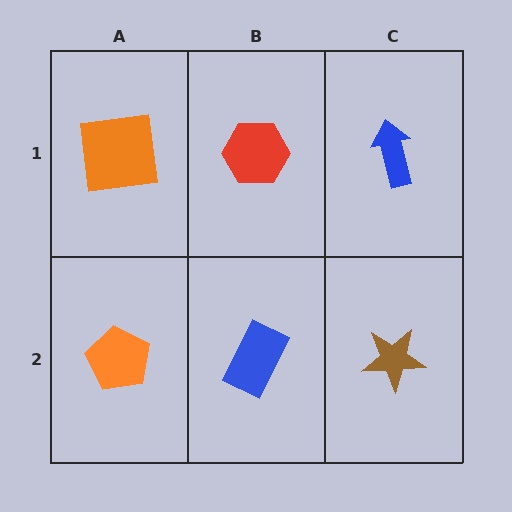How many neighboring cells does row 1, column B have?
3.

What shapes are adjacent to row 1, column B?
A blue rectangle (row 2, column B), an orange square (row 1, column A), a blue arrow (row 1, column C).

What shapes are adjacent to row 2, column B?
A red hexagon (row 1, column B), an orange pentagon (row 2, column A), a brown star (row 2, column C).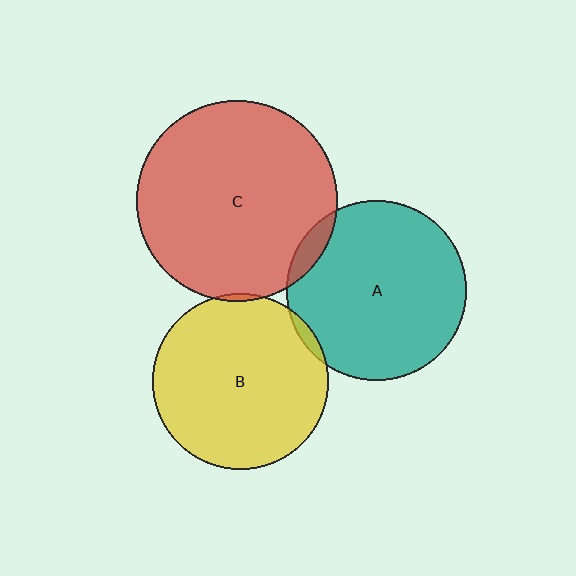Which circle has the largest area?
Circle C (red).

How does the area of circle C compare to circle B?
Approximately 1.3 times.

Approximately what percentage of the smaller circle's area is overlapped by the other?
Approximately 5%.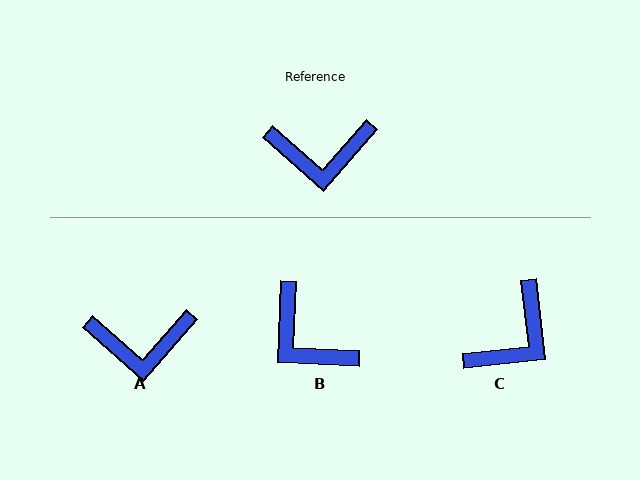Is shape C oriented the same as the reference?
No, it is off by about 48 degrees.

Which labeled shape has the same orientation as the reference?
A.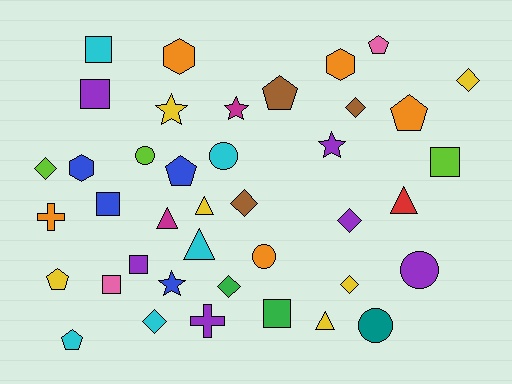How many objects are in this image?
There are 40 objects.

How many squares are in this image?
There are 7 squares.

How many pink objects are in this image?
There are 2 pink objects.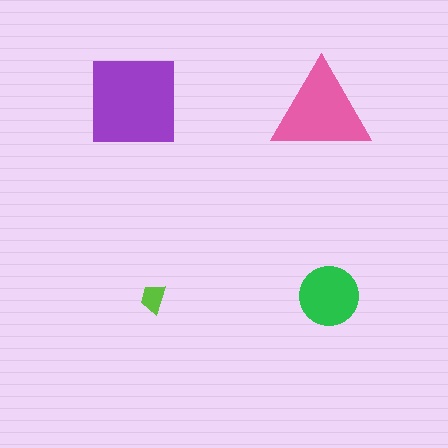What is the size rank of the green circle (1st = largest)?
3rd.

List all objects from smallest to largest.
The lime trapezoid, the green circle, the pink triangle, the purple square.